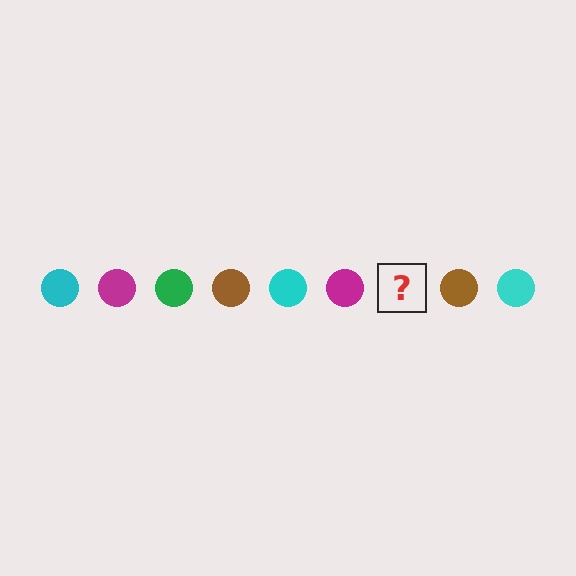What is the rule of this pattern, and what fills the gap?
The rule is that the pattern cycles through cyan, magenta, green, brown circles. The gap should be filled with a green circle.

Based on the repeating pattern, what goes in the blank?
The blank should be a green circle.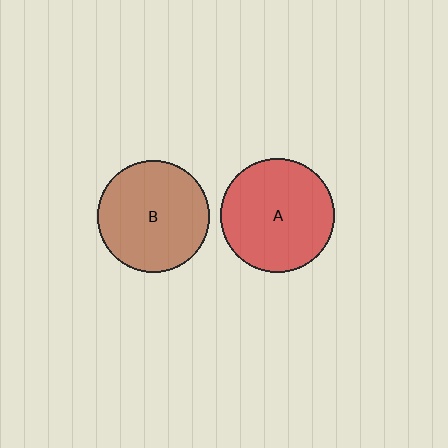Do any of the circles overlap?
No, none of the circles overlap.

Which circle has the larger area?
Circle A (red).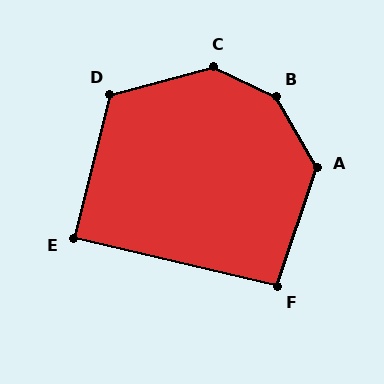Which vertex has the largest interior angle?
B, at approximately 145 degrees.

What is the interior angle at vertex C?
Approximately 139 degrees (obtuse).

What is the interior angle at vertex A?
Approximately 132 degrees (obtuse).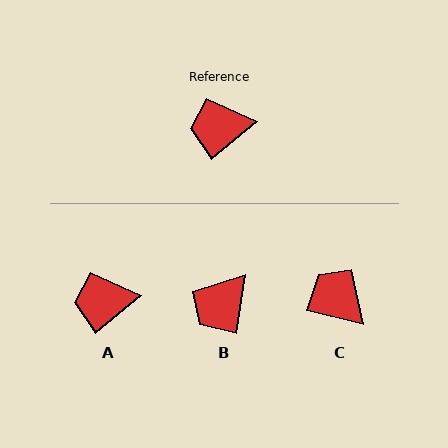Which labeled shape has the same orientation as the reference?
A.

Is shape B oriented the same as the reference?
No, it is off by about 41 degrees.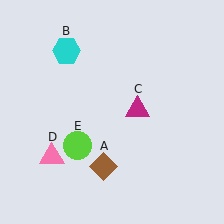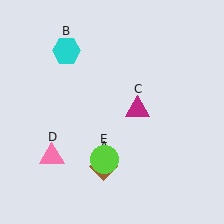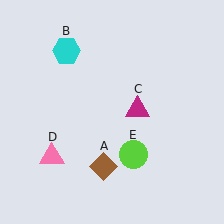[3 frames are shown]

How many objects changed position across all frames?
1 object changed position: lime circle (object E).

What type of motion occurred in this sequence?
The lime circle (object E) rotated counterclockwise around the center of the scene.